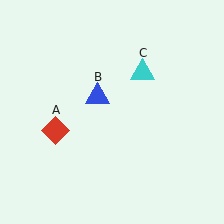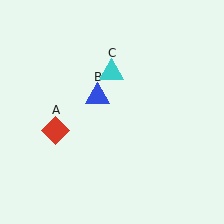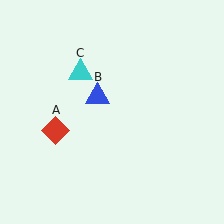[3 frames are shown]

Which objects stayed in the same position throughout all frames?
Red diamond (object A) and blue triangle (object B) remained stationary.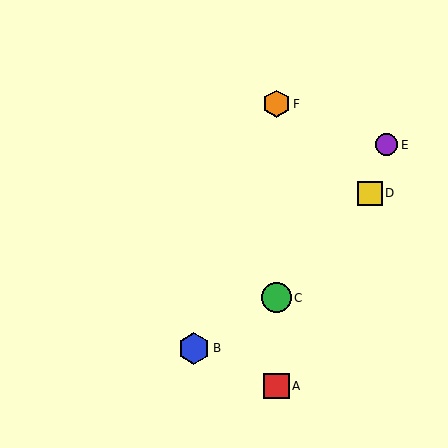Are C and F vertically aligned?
Yes, both are at x≈276.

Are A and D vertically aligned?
No, A is at x≈276 and D is at x≈370.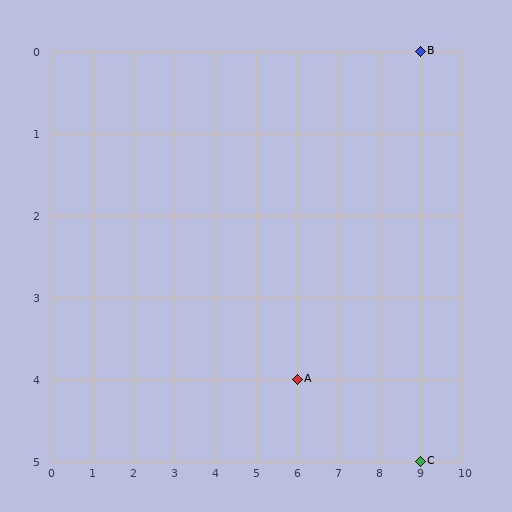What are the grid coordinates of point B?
Point B is at grid coordinates (9, 0).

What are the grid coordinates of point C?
Point C is at grid coordinates (9, 5).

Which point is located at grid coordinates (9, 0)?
Point B is at (9, 0).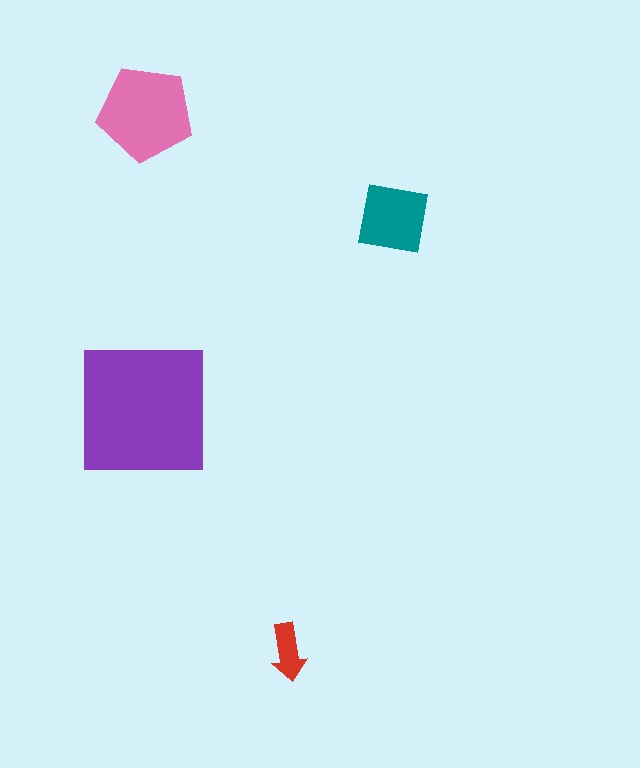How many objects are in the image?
There are 4 objects in the image.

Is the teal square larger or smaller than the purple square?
Smaller.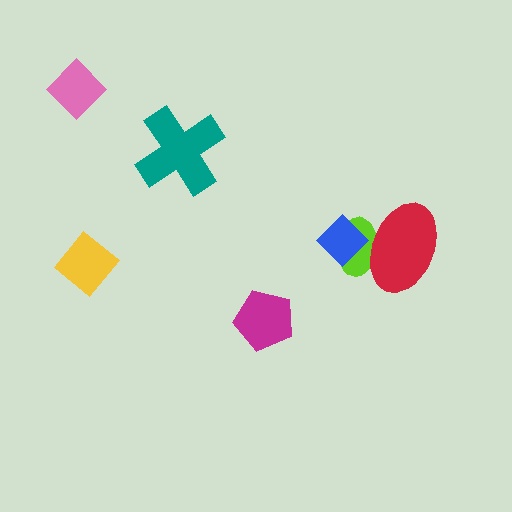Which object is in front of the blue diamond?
The red ellipse is in front of the blue diamond.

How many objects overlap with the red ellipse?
2 objects overlap with the red ellipse.